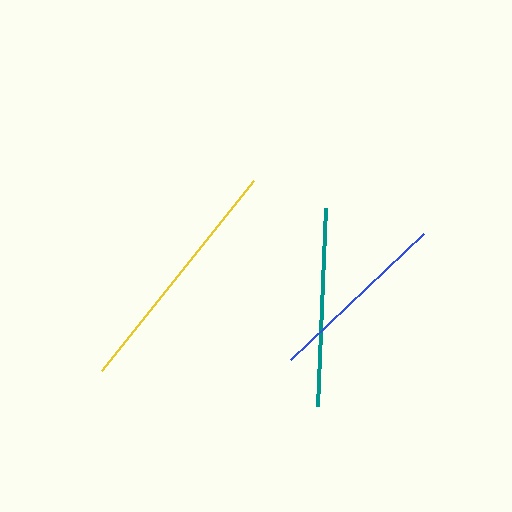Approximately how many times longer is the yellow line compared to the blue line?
The yellow line is approximately 1.3 times the length of the blue line.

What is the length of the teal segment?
The teal segment is approximately 198 pixels long.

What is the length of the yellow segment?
The yellow segment is approximately 243 pixels long.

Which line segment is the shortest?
The blue line is the shortest at approximately 184 pixels.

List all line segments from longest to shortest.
From longest to shortest: yellow, teal, blue.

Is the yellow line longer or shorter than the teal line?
The yellow line is longer than the teal line.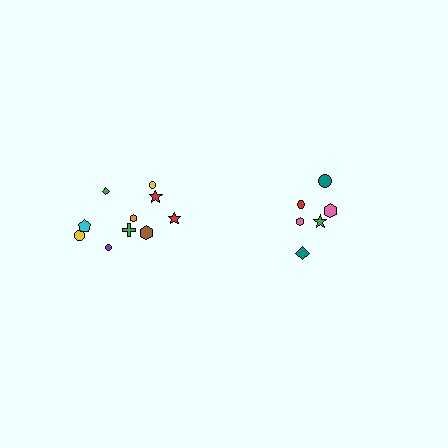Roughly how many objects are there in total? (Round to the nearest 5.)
Roughly 15 objects in total.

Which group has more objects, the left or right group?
The left group.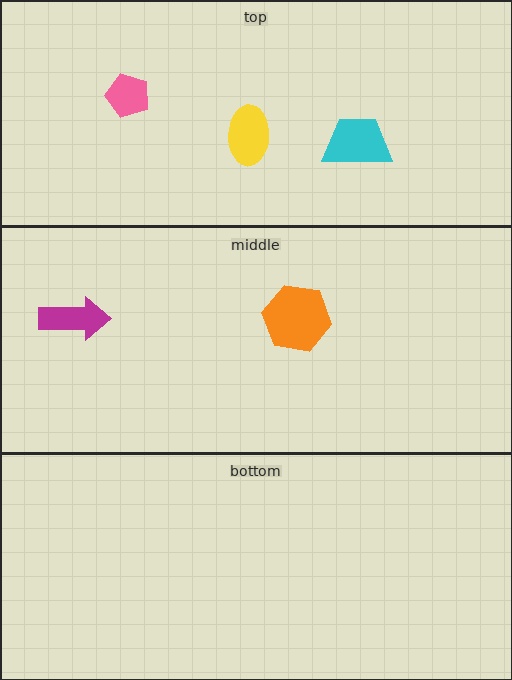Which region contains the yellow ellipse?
The top region.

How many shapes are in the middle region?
2.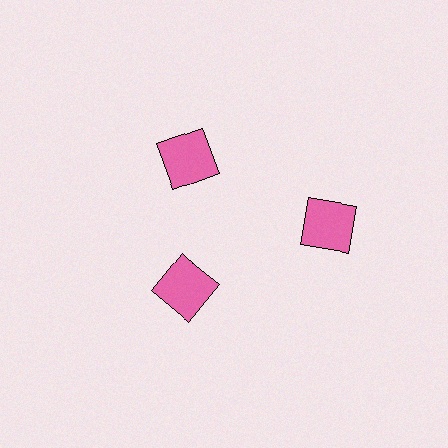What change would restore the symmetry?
The symmetry would be restored by moving it inward, back onto the ring so that all 3 squares sit at equal angles and equal distance from the center.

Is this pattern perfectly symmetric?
No. The 3 pink squares are arranged in a ring, but one element near the 3 o'clock position is pushed outward from the center, breaking the 3-fold rotational symmetry.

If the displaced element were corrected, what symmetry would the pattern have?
It would have 3-fold rotational symmetry — the pattern would map onto itself every 120 degrees.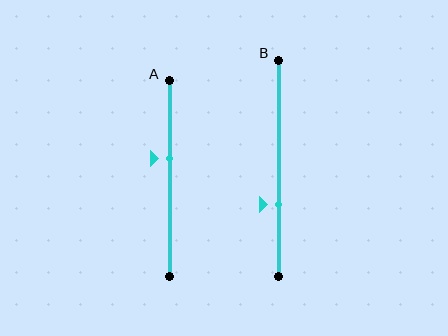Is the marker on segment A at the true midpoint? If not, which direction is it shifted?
No, the marker on segment A is shifted upward by about 10% of the segment length.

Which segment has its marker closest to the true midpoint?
Segment A has its marker closest to the true midpoint.